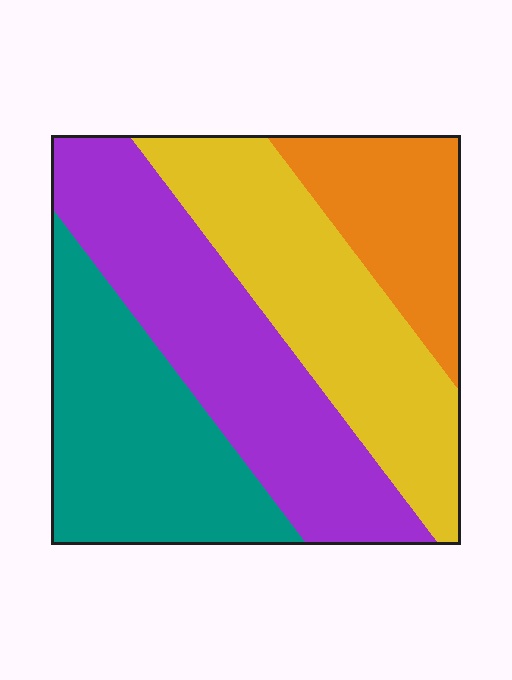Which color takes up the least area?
Orange, at roughly 15%.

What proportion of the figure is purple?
Purple covers around 30% of the figure.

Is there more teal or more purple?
Purple.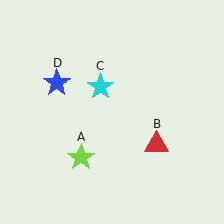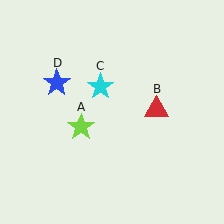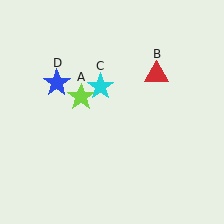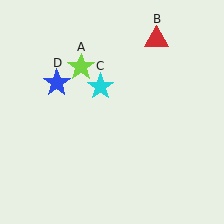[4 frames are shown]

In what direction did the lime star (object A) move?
The lime star (object A) moved up.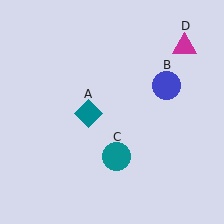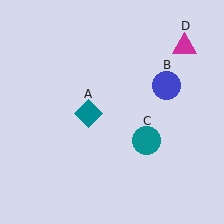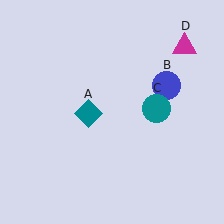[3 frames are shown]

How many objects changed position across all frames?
1 object changed position: teal circle (object C).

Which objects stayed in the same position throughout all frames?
Teal diamond (object A) and blue circle (object B) and magenta triangle (object D) remained stationary.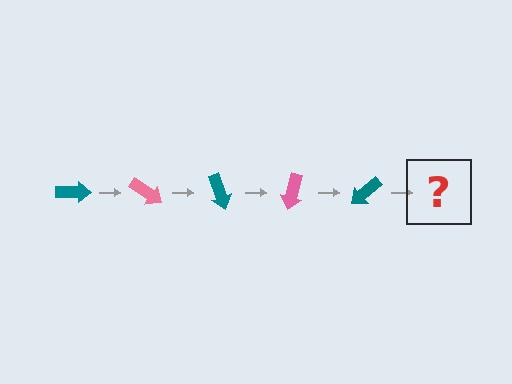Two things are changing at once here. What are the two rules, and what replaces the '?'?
The two rules are that it rotates 35 degrees each step and the color cycles through teal and pink. The '?' should be a pink arrow, rotated 175 degrees from the start.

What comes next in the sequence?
The next element should be a pink arrow, rotated 175 degrees from the start.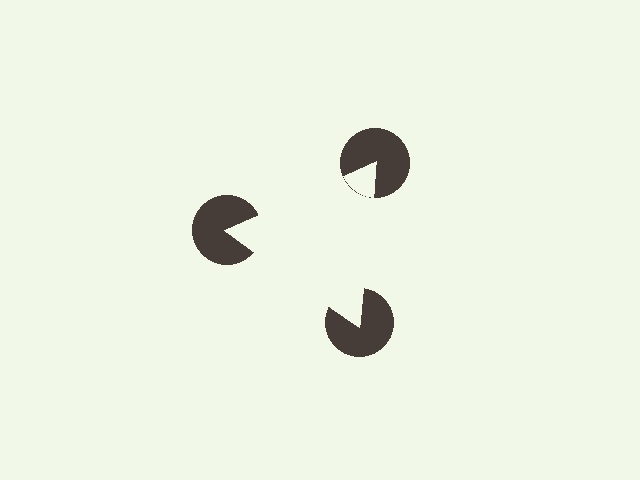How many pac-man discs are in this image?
There are 3 — one at each vertex of the illusory triangle.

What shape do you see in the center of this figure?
An illusory triangle — its edges are inferred from the aligned wedge cuts in the pac-man discs, not physically drawn.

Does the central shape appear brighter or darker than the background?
It typically appears slightly brighter than the background, even though no actual brightness change is drawn.